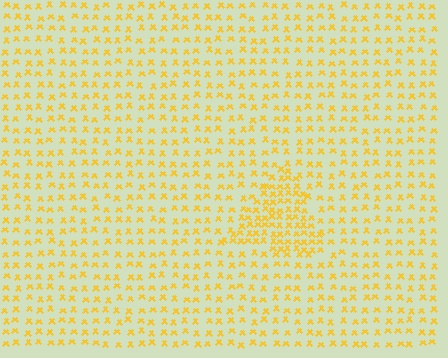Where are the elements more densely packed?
The elements are more densely packed inside the triangle boundary.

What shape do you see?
I see a triangle.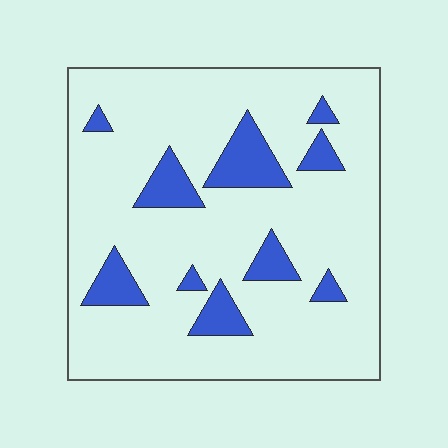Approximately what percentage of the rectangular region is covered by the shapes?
Approximately 15%.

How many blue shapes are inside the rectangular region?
10.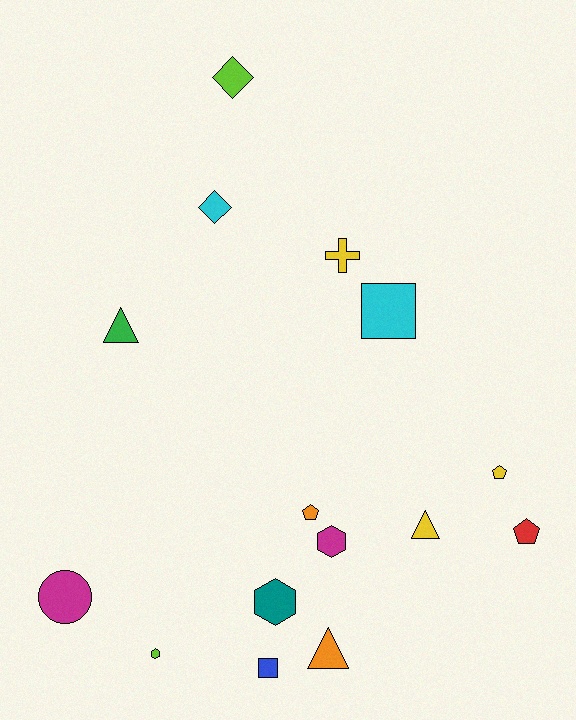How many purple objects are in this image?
There are no purple objects.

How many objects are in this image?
There are 15 objects.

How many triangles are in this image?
There are 3 triangles.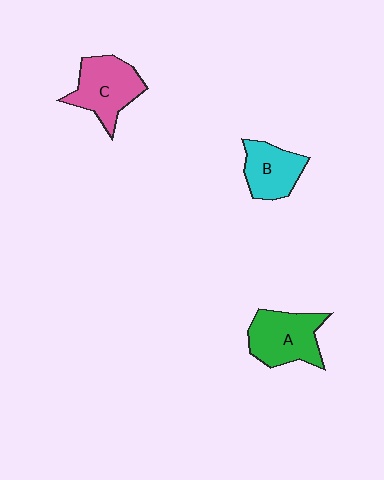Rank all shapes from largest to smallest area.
From largest to smallest: A (green), C (pink), B (cyan).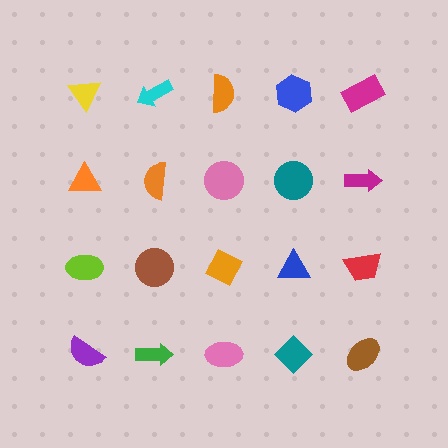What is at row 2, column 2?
An orange semicircle.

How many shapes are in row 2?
5 shapes.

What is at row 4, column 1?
A purple semicircle.